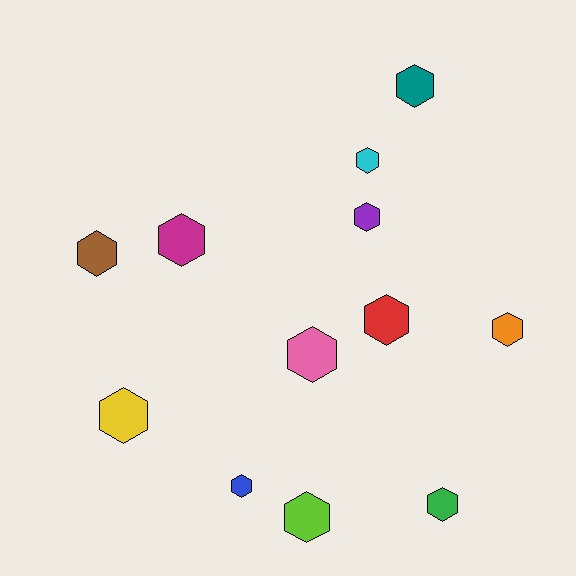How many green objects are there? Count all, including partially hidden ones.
There is 1 green object.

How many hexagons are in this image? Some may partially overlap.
There are 12 hexagons.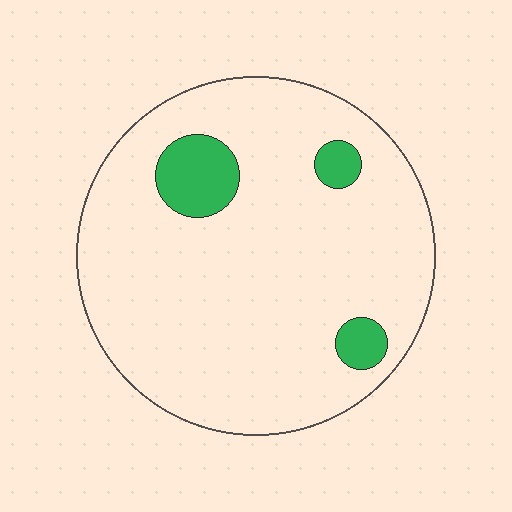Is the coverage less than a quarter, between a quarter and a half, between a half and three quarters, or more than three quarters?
Less than a quarter.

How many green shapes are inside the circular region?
3.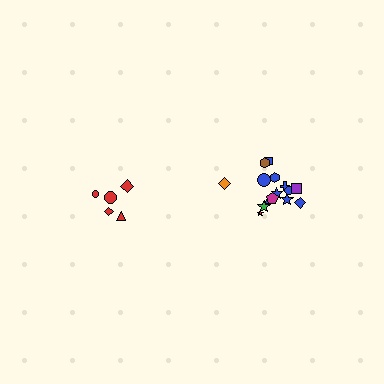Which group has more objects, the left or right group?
The right group.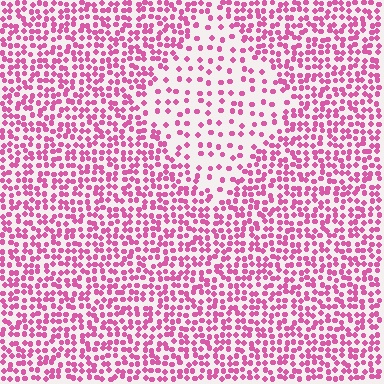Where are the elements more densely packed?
The elements are more densely packed outside the diamond boundary.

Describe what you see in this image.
The image contains small pink elements arranged at two different densities. A diamond-shaped region is visible where the elements are less densely packed than the surrounding area.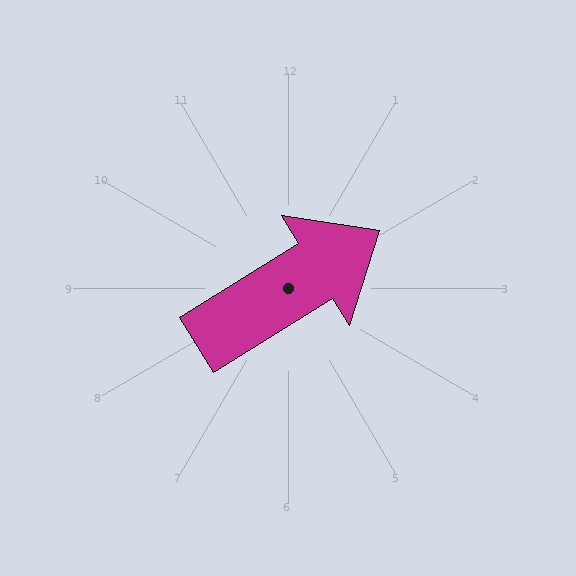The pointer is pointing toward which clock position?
Roughly 2 o'clock.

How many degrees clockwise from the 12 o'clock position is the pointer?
Approximately 58 degrees.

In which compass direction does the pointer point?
Northeast.